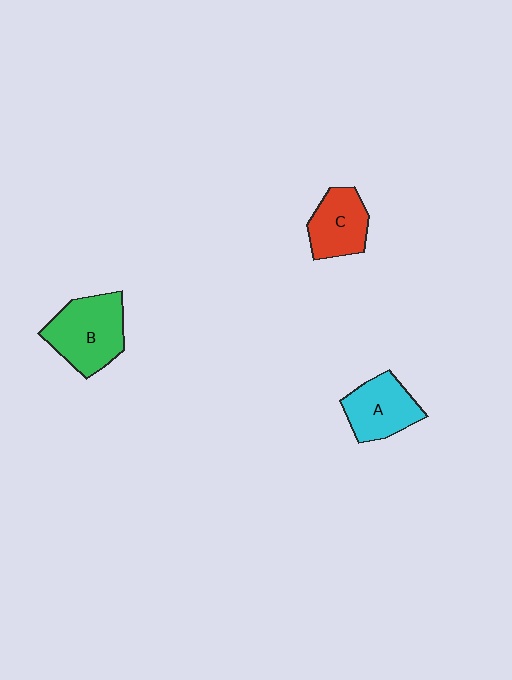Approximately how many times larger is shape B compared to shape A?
Approximately 1.3 times.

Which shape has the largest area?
Shape B (green).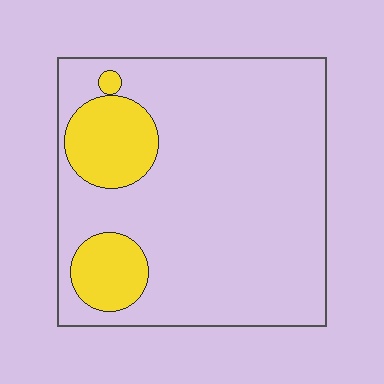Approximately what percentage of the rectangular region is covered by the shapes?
Approximately 15%.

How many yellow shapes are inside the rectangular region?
3.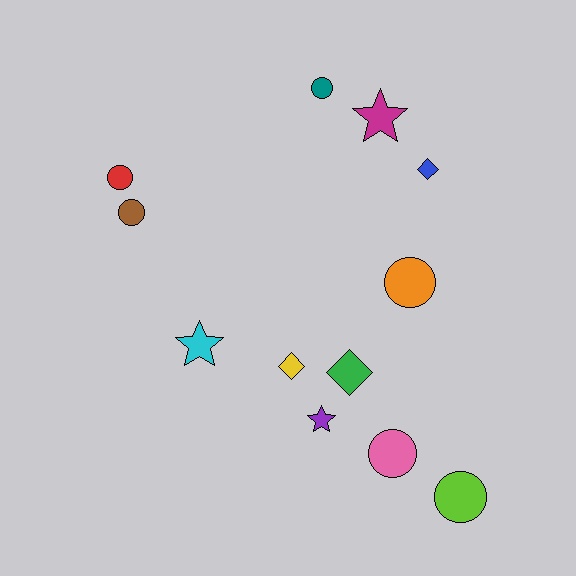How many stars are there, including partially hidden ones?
There are 3 stars.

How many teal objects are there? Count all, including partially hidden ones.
There is 1 teal object.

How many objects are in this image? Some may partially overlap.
There are 12 objects.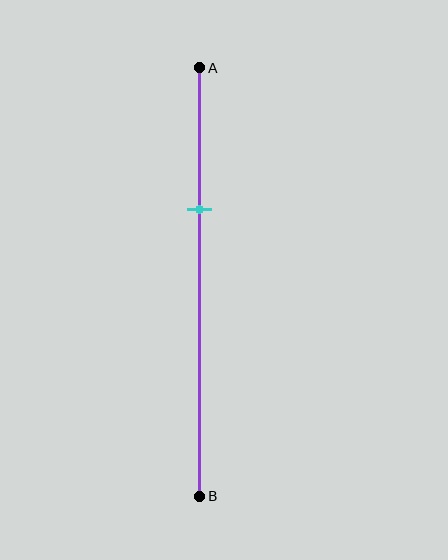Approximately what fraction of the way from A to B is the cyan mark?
The cyan mark is approximately 35% of the way from A to B.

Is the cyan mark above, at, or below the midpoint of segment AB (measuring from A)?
The cyan mark is above the midpoint of segment AB.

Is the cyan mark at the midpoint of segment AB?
No, the mark is at about 35% from A, not at the 50% midpoint.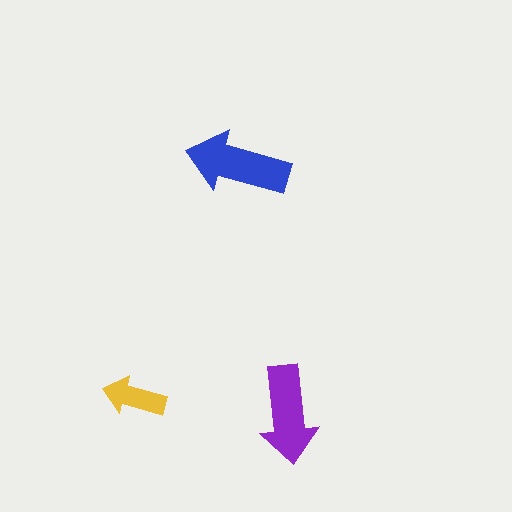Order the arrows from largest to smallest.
the blue one, the purple one, the yellow one.